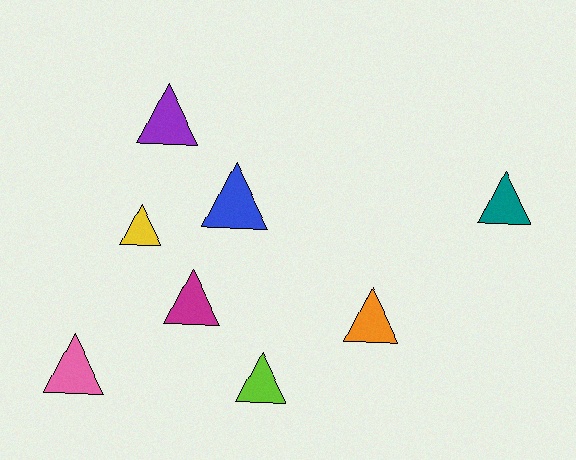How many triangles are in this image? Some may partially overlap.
There are 8 triangles.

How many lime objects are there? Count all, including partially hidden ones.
There is 1 lime object.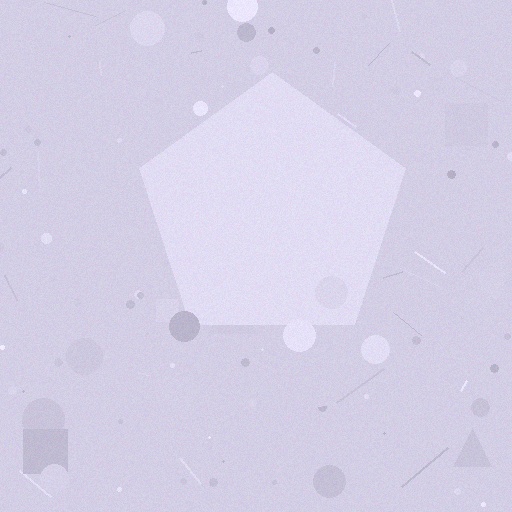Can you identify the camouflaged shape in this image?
The camouflaged shape is a pentagon.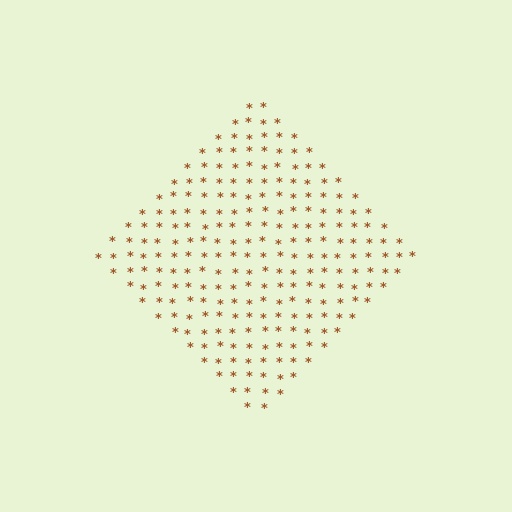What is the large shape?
The large shape is a diamond.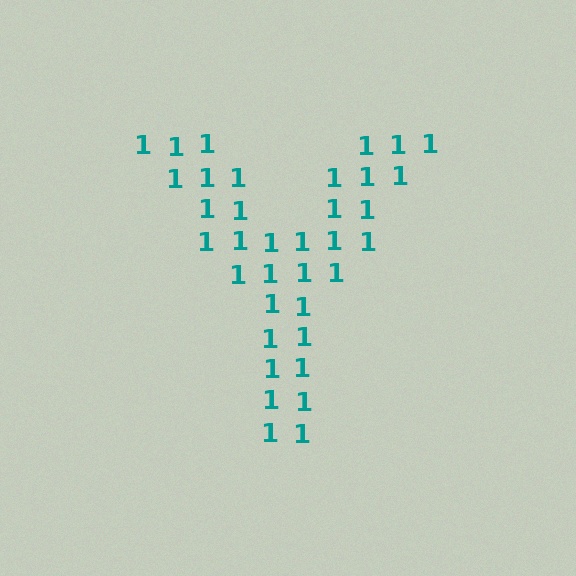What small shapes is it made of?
It is made of small digit 1's.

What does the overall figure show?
The overall figure shows the letter Y.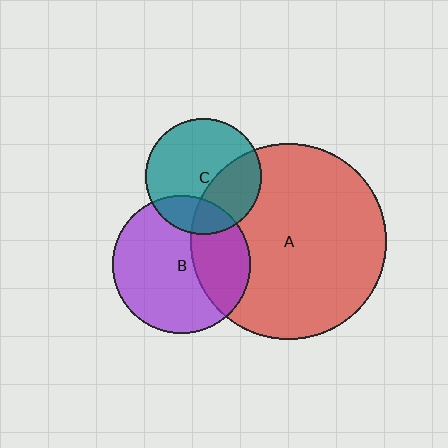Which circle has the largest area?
Circle A (red).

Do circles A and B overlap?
Yes.